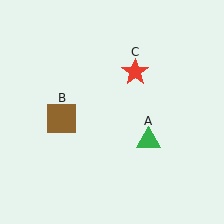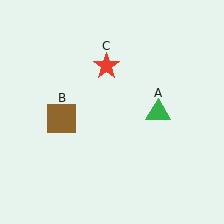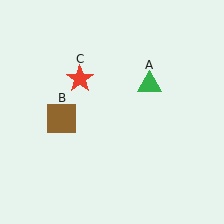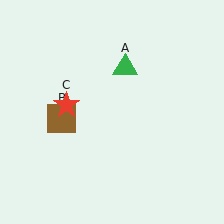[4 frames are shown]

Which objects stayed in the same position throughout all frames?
Brown square (object B) remained stationary.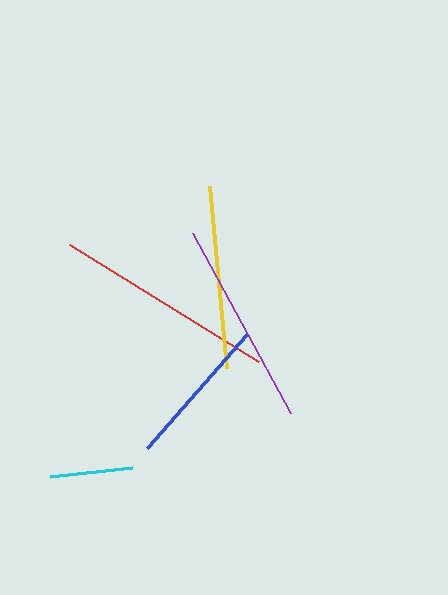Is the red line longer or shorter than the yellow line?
The red line is longer than the yellow line.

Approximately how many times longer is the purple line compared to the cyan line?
The purple line is approximately 2.5 times the length of the cyan line.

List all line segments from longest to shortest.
From longest to shortest: red, purple, yellow, blue, cyan.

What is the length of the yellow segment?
The yellow segment is approximately 183 pixels long.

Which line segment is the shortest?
The cyan line is the shortest at approximately 82 pixels.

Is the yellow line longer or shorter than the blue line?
The yellow line is longer than the blue line.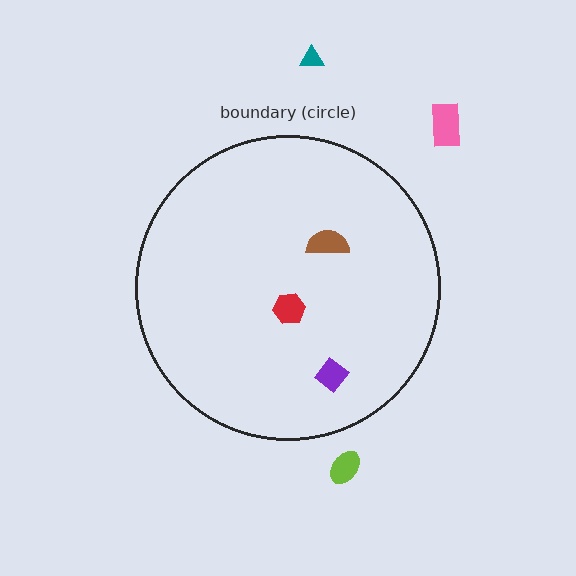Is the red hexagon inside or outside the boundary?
Inside.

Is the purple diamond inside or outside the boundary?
Inside.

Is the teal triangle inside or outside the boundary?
Outside.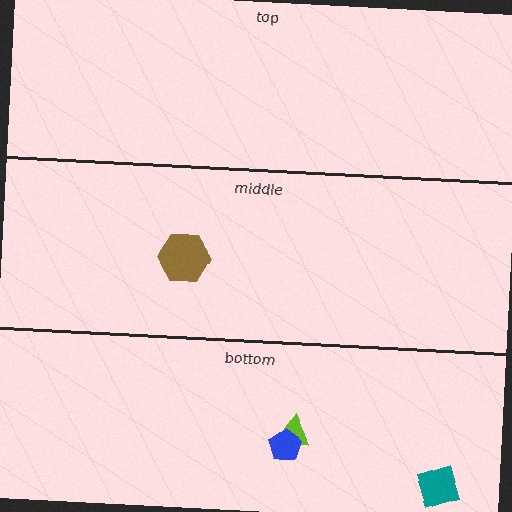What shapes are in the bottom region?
The teal diamond, the lime triangle, the blue pentagon.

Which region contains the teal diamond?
The bottom region.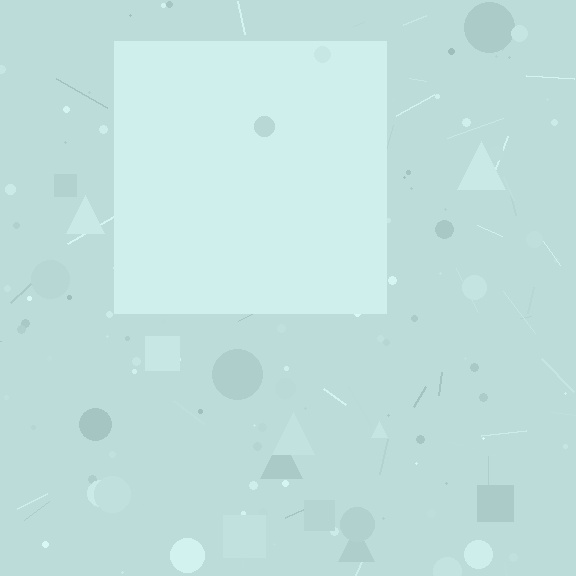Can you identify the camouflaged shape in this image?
The camouflaged shape is a square.